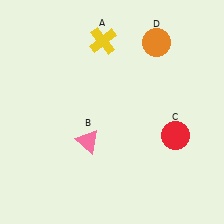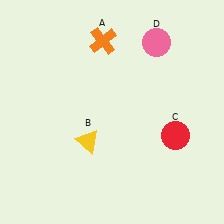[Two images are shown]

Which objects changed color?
A changed from yellow to orange. B changed from pink to yellow. D changed from orange to pink.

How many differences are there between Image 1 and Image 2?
There are 3 differences between the two images.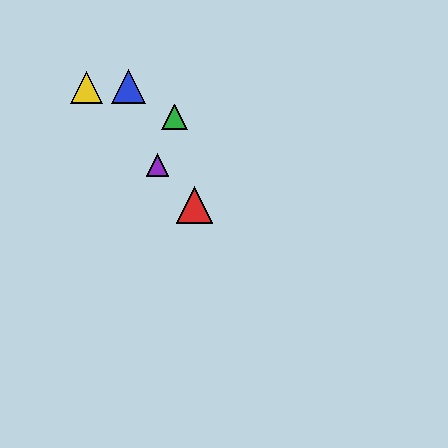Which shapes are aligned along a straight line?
The red triangle, the yellow triangle, the purple triangle are aligned along a straight line.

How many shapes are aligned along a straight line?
3 shapes (the red triangle, the yellow triangle, the purple triangle) are aligned along a straight line.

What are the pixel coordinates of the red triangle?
The red triangle is at (194, 205).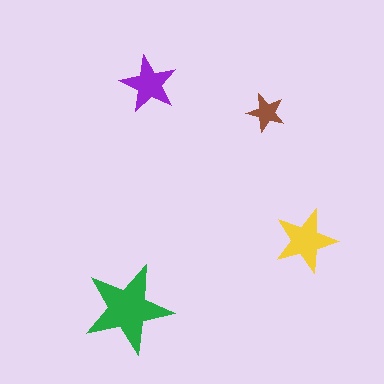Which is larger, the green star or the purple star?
The green one.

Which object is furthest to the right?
The yellow star is rightmost.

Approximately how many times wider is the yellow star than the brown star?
About 1.5 times wider.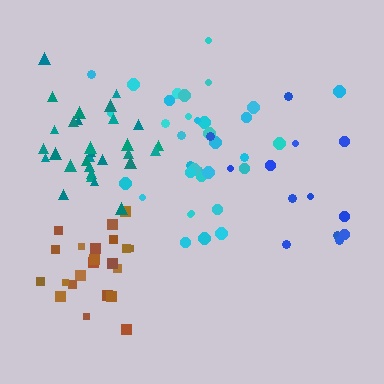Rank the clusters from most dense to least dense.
teal, brown, cyan, blue.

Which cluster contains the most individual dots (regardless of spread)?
Cyan (35).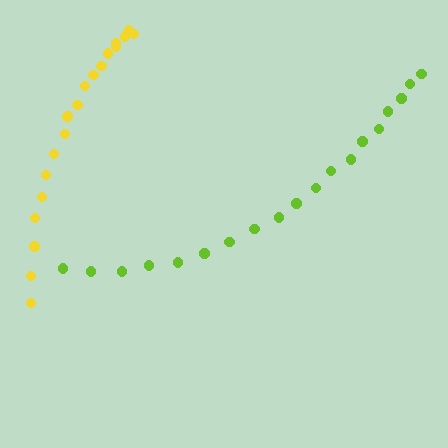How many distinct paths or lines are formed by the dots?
There are 2 distinct paths.